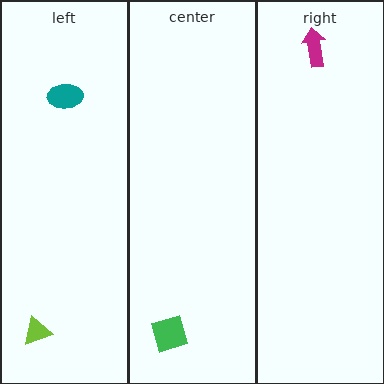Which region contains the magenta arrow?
The right region.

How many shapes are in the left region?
2.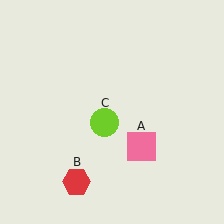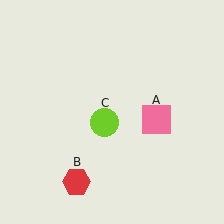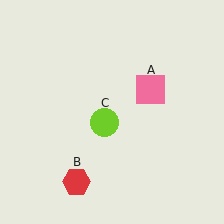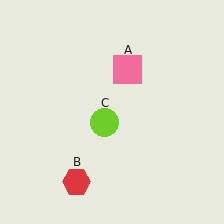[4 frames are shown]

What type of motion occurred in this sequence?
The pink square (object A) rotated counterclockwise around the center of the scene.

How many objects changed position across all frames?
1 object changed position: pink square (object A).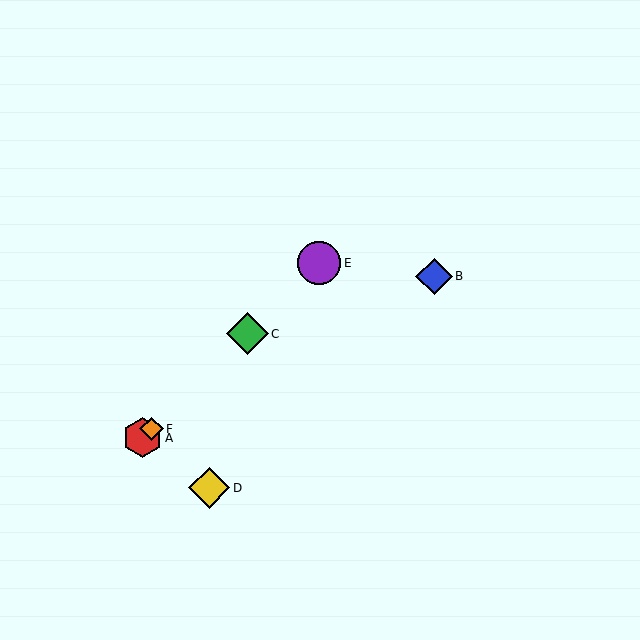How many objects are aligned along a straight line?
4 objects (A, C, E, F) are aligned along a straight line.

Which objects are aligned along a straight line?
Objects A, C, E, F are aligned along a straight line.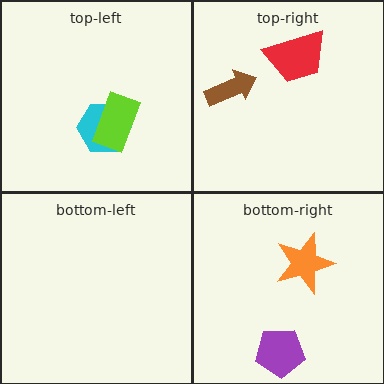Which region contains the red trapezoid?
The top-right region.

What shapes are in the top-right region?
The red trapezoid, the brown arrow.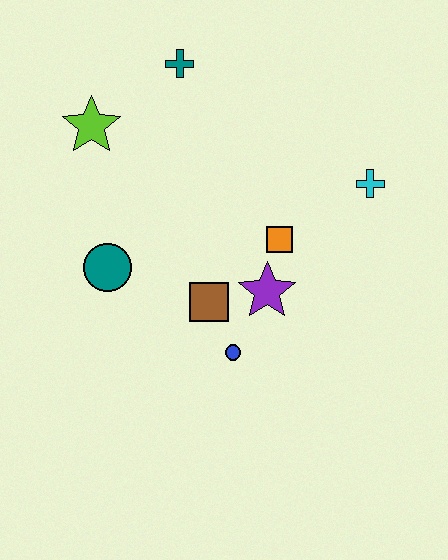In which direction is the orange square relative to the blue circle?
The orange square is above the blue circle.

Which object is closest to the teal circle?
The brown square is closest to the teal circle.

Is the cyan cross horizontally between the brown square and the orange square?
No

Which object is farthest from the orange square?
The lime star is farthest from the orange square.